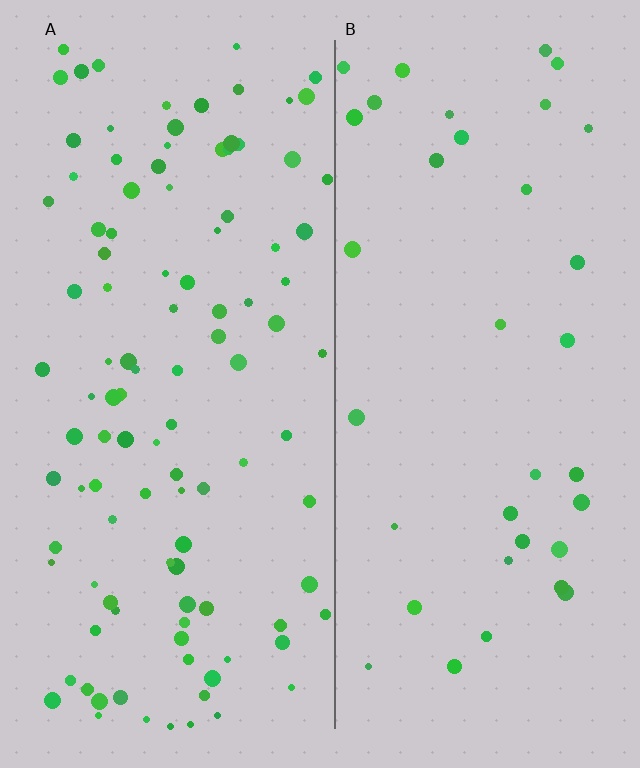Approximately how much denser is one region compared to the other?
Approximately 3.0× — region A over region B.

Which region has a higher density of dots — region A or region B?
A (the left).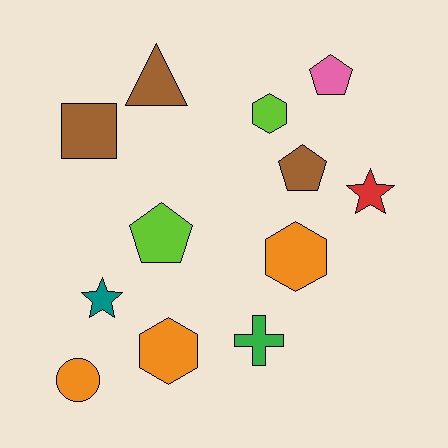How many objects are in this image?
There are 12 objects.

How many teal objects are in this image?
There is 1 teal object.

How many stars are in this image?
There are 2 stars.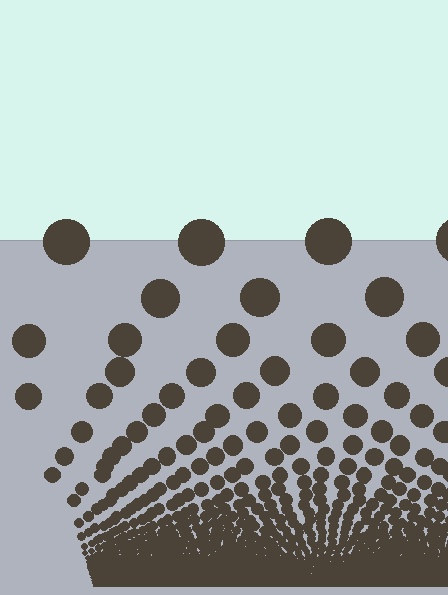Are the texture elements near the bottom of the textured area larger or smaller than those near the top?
Smaller. The gradient is inverted — elements near the bottom are smaller and denser.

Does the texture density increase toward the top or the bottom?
Density increases toward the bottom.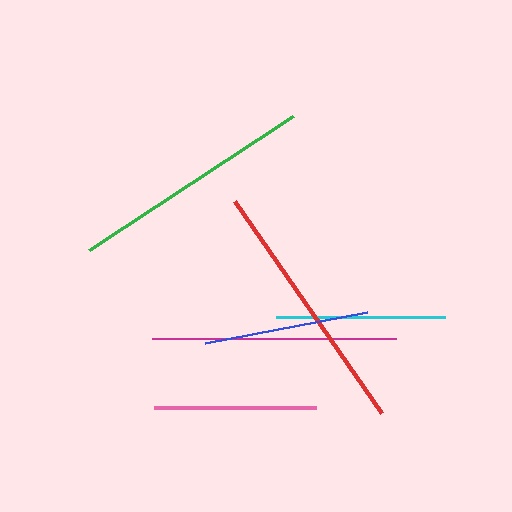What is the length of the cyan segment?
The cyan segment is approximately 170 pixels long.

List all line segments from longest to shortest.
From longest to shortest: red, green, magenta, cyan, blue, pink.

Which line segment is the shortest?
The pink line is the shortest at approximately 162 pixels.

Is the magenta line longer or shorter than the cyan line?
The magenta line is longer than the cyan line.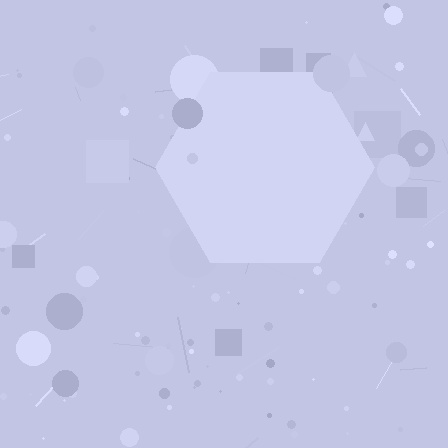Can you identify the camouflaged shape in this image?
The camouflaged shape is a hexagon.